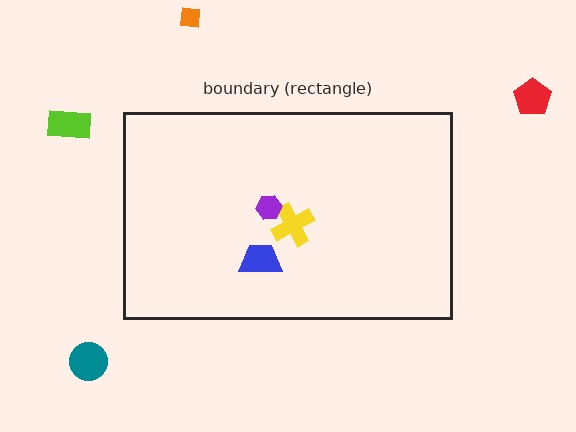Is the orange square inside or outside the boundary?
Outside.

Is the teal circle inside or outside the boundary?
Outside.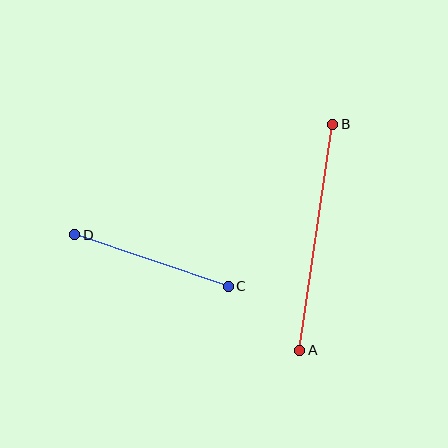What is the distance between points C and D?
The distance is approximately 162 pixels.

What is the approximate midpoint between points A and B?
The midpoint is at approximately (316, 237) pixels.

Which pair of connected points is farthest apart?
Points A and B are farthest apart.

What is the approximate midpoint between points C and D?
The midpoint is at approximately (152, 261) pixels.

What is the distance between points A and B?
The distance is approximately 228 pixels.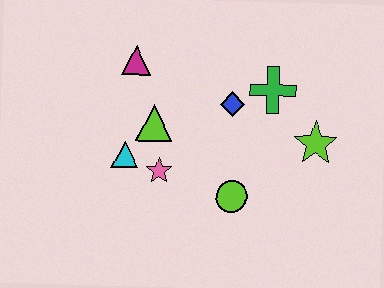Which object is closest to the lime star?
The green cross is closest to the lime star.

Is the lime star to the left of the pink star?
No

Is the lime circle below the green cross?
Yes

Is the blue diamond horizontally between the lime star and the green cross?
No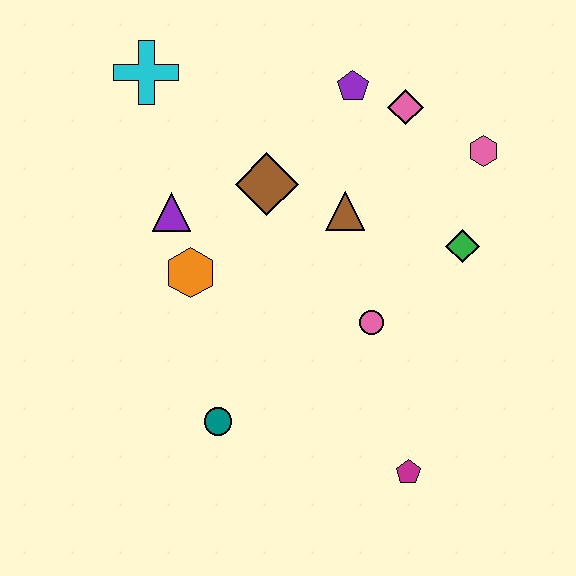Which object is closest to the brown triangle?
The brown diamond is closest to the brown triangle.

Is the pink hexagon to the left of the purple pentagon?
No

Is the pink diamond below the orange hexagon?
No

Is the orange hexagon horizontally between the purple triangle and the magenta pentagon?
Yes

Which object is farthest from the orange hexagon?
The pink hexagon is farthest from the orange hexagon.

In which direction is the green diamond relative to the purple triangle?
The green diamond is to the right of the purple triangle.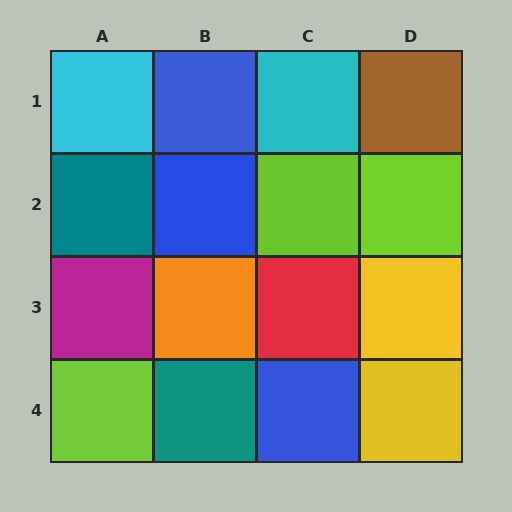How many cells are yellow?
2 cells are yellow.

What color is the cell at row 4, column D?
Yellow.